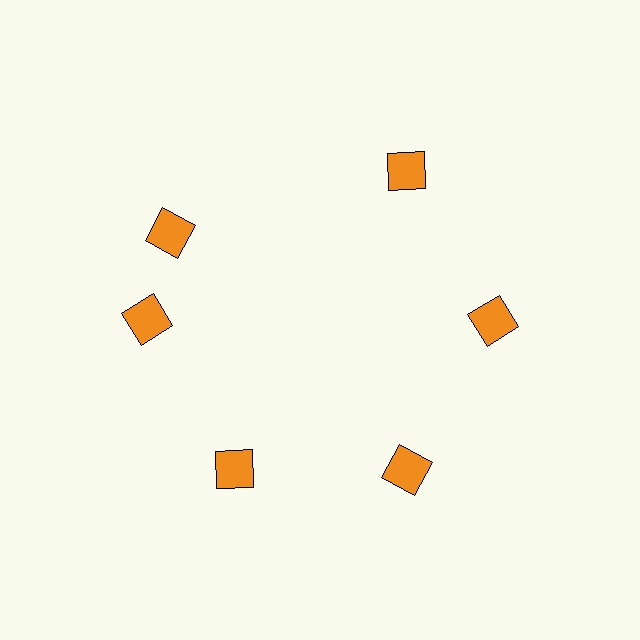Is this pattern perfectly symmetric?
No. The 6 orange squares are arranged in a ring, but one element near the 11 o'clock position is rotated out of alignment along the ring, breaking the 6-fold rotational symmetry.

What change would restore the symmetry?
The symmetry would be restored by rotating it back into even spacing with its neighbors so that all 6 squares sit at equal angles and equal distance from the center.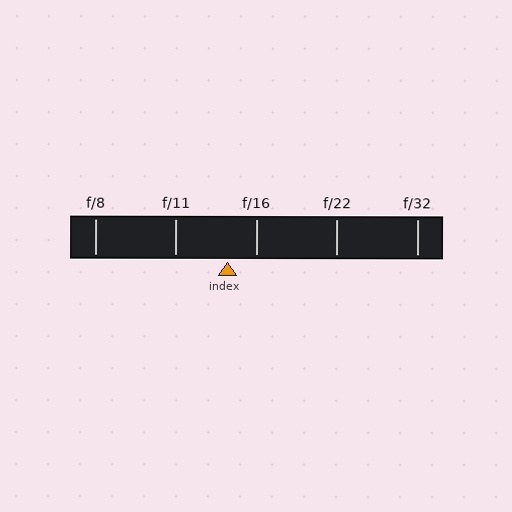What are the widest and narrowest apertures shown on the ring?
The widest aperture shown is f/8 and the narrowest is f/32.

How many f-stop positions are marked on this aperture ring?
There are 5 f-stop positions marked.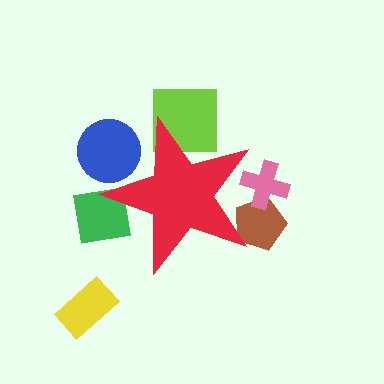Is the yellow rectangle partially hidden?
No, the yellow rectangle is fully visible.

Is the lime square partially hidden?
Yes, the lime square is partially hidden behind the red star.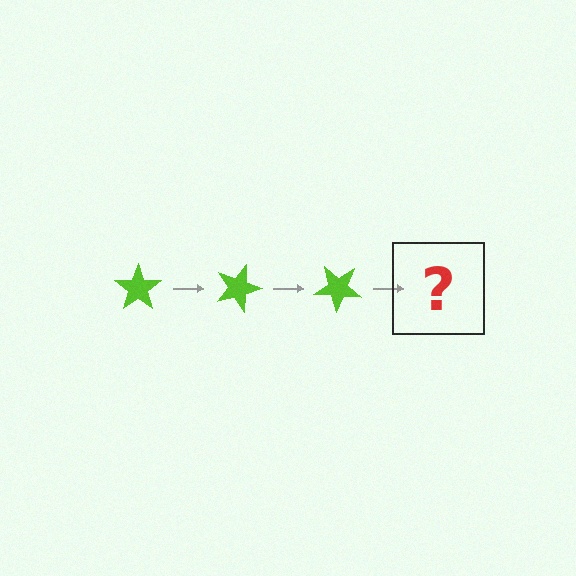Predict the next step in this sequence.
The next step is a lime star rotated 60 degrees.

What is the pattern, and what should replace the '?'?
The pattern is that the star rotates 20 degrees each step. The '?' should be a lime star rotated 60 degrees.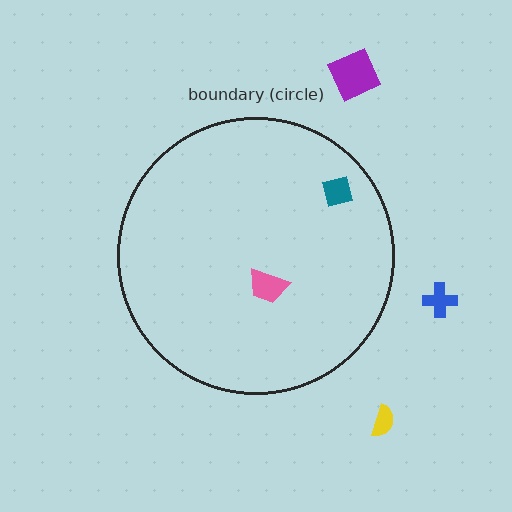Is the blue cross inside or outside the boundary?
Outside.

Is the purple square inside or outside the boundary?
Outside.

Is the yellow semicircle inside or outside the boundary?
Outside.